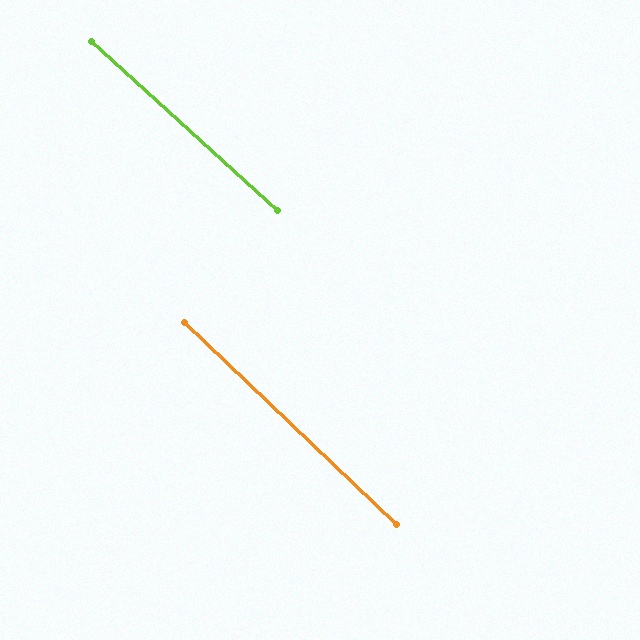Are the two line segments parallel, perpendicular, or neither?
Parallel — their directions differ by only 1.3°.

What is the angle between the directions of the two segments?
Approximately 1 degree.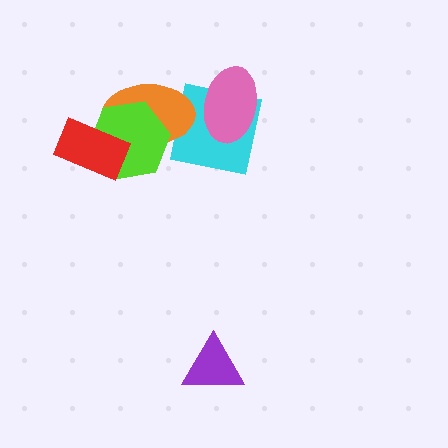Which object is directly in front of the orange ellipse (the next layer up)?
The lime hexagon is directly in front of the orange ellipse.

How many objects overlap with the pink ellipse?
1 object overlaps with the pink ellipse.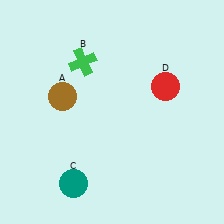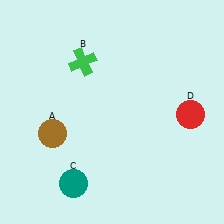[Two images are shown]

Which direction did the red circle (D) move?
The red circle (D) moved down.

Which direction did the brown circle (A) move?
The brown circle (A) moved down.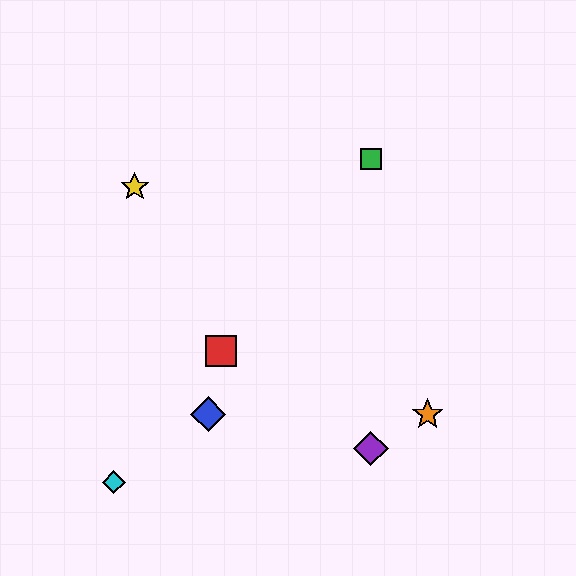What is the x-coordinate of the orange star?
The orange star is at x≈428.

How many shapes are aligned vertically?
2 shapes (the green square, the purple diamond) are aligned vertically.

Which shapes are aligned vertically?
The green square, the purple diamond are aligned vertically.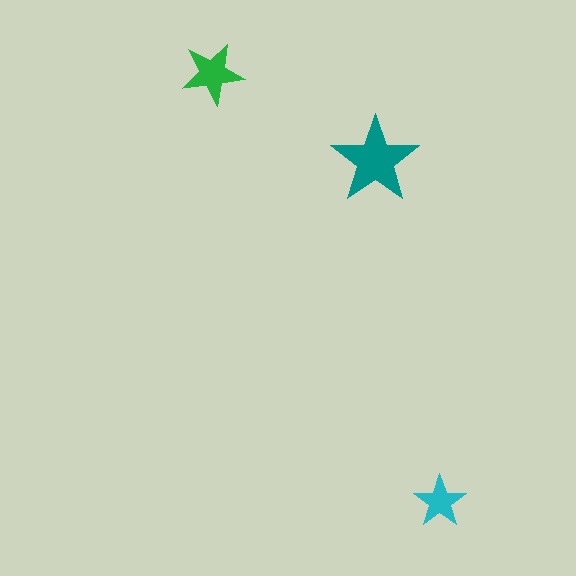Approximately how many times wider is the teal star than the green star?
About 1.5 times wider.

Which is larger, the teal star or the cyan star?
The teal one.